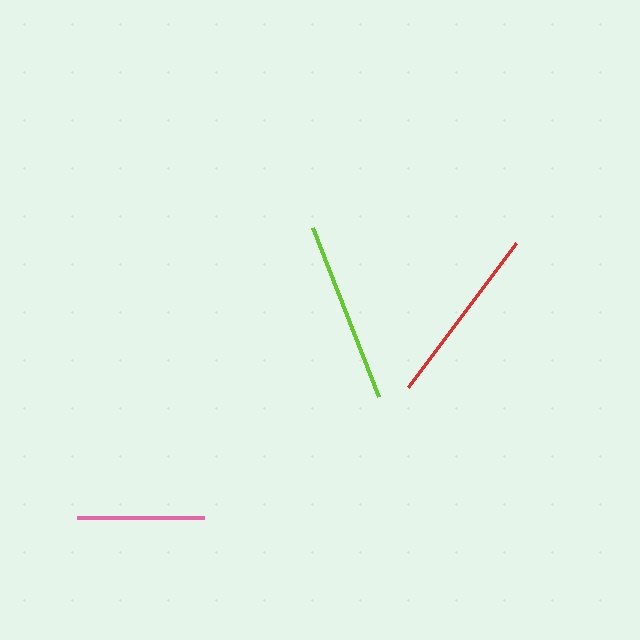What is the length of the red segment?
The red segment is approximately 180 pixels long.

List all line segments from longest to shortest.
From longest to shortest: lime, red, pink.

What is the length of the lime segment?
The lime segment is approximately 181 pixels long.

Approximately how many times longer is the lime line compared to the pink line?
The lime line is approximately 1.4 times the length of the pink line.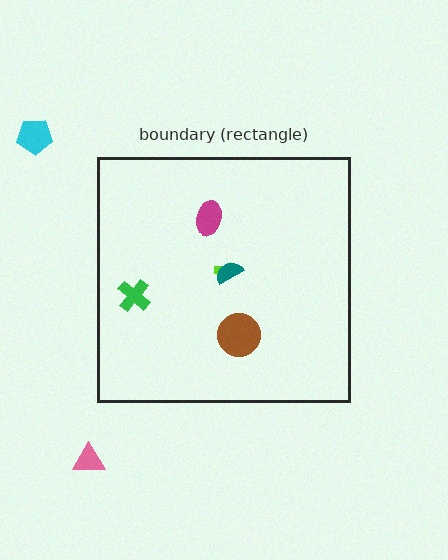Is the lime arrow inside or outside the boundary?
Inside.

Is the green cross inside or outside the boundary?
Inside.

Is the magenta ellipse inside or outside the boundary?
Inside.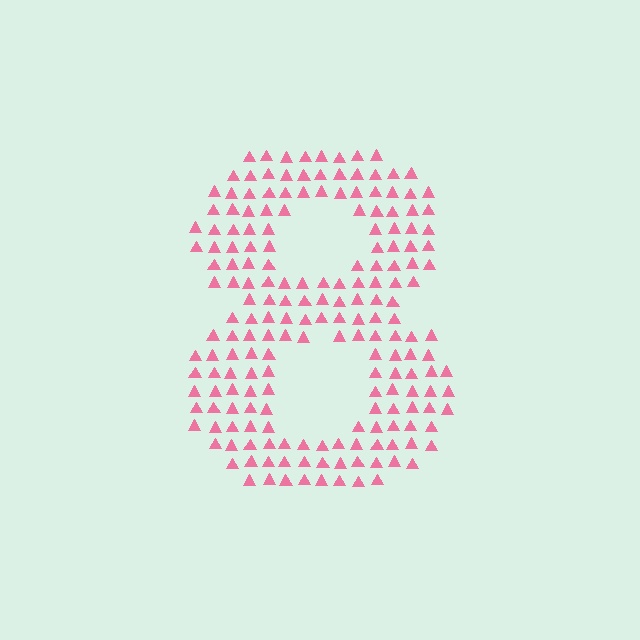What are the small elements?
The small elements are triangles.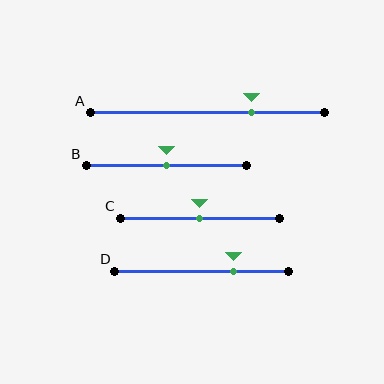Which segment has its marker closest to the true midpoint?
Segment B has its marker closest to the true midpoint.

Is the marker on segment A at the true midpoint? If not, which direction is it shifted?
No, the marker on segment A is shifted to the right by about 19% of the segment length.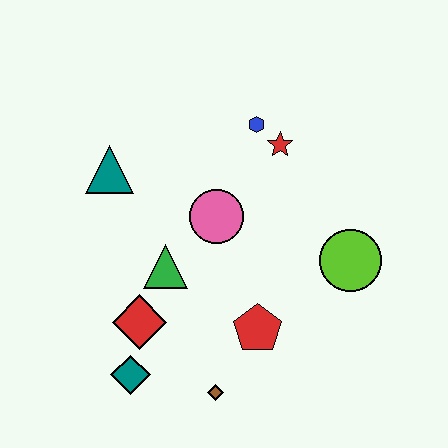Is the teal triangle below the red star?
Yes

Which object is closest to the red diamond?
The teal diamond is closest to the red diamond.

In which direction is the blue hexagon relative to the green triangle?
The blue hexagon is above the green triangle.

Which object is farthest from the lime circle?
The teal triangle is farthest from the lime circle.